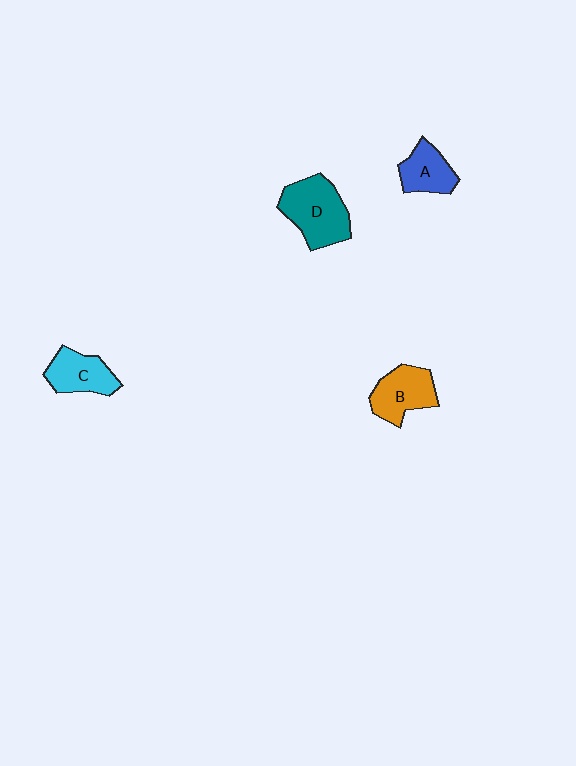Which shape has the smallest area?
Shape A (blue).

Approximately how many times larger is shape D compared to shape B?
Approximately 1.3 times.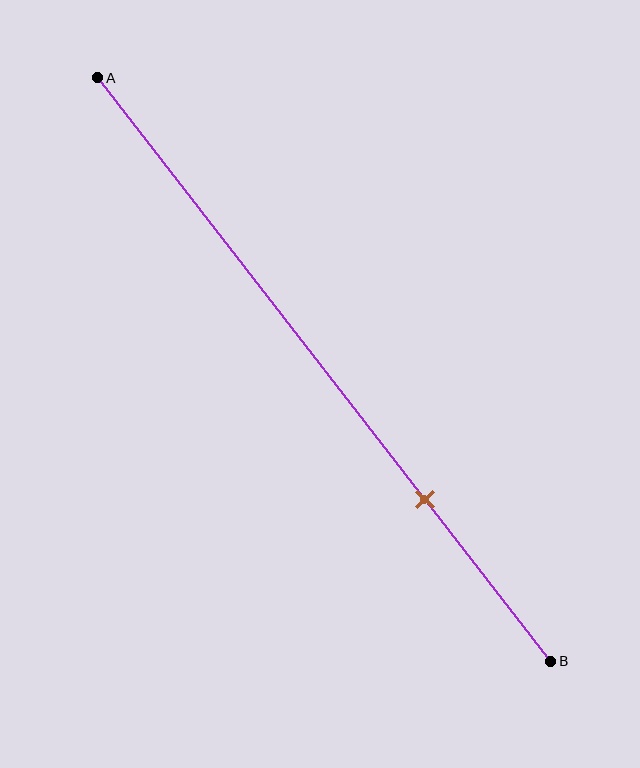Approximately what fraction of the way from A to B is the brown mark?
The brown mark is approximately 70% of the way from A to B.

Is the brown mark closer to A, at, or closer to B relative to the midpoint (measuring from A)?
The brown mark is closer to point B than the midpoint of segment AB.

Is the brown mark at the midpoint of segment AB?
No, the mark is at about 70% from A, not at the 50% midpoint.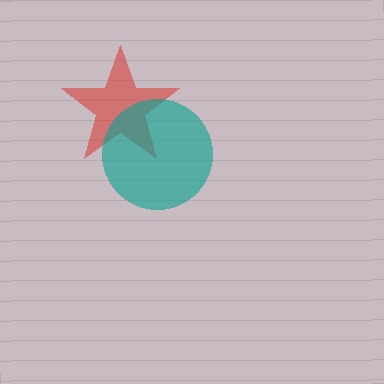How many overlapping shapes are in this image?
There are 2 overlapping shapes in the image.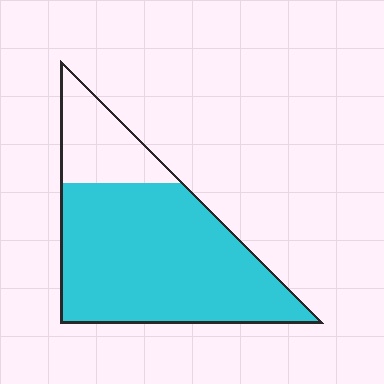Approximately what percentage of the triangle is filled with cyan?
Approximately 80%.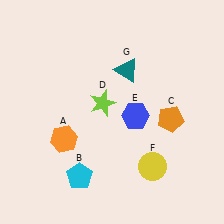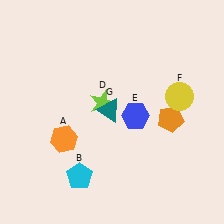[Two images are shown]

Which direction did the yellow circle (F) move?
The yellow circle (F) moved up.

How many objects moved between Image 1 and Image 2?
2 objects moved between the two images.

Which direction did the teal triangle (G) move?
The teal triangle (G) moved down.